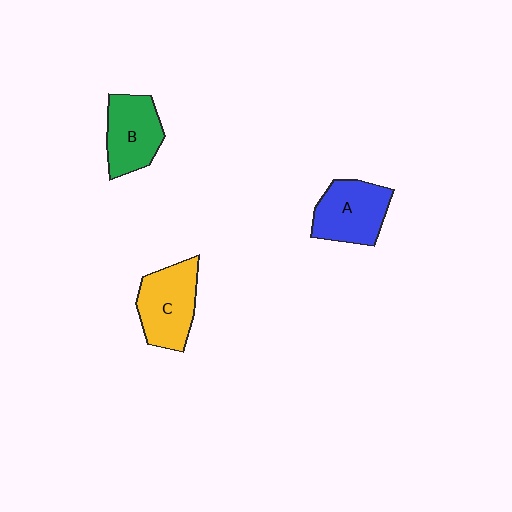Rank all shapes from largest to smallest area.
From largest to smallest: C (yellow), A (blue), B (green).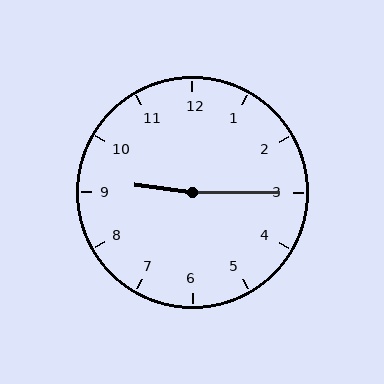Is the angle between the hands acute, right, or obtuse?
It is obtuse.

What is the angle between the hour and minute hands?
Approximately 172 degrees.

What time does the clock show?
9:15.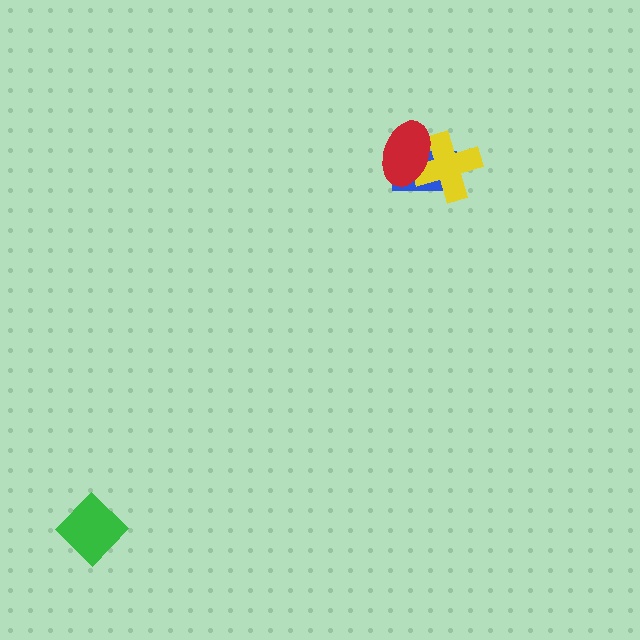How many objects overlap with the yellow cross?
2 objects overlap with the yellow cross.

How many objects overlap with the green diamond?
0 objects overlap with the green diamond.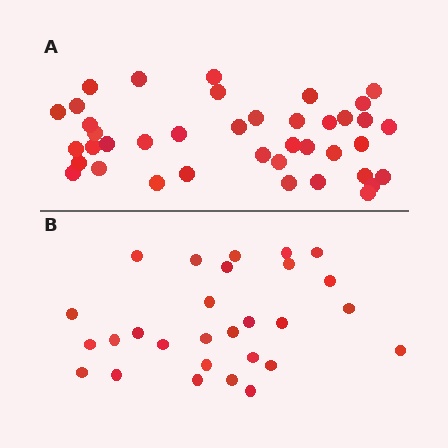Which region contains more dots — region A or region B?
Region A (the top region) has more dots.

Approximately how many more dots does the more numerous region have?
Region A has roughly 12 or so more dots than region B.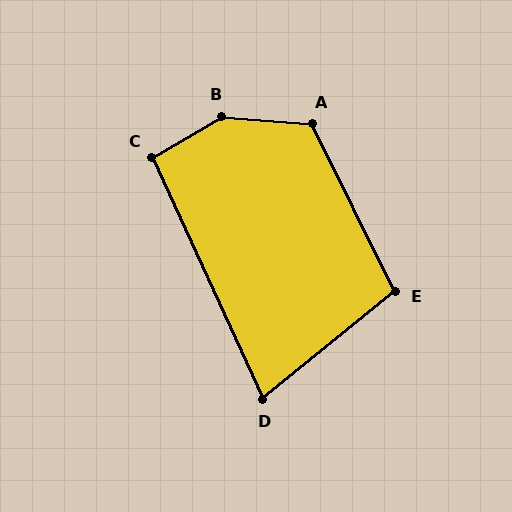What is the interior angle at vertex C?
Approximately 96 degrees (obtuse).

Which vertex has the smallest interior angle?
D, at approximately 75 degrees.